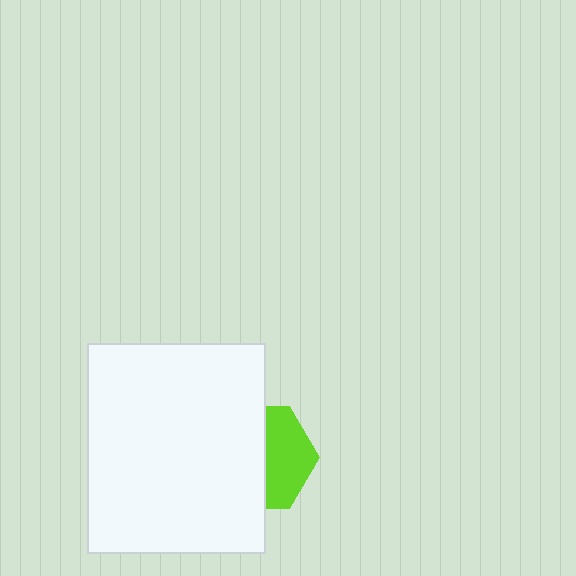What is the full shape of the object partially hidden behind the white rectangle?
The partially hidden object is a lime hexagon.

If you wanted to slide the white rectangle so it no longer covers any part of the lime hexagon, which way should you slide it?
Slide it left — that is the most direct way to separate the two shapes.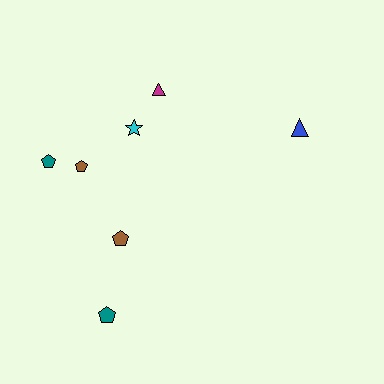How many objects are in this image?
There are 7 objects.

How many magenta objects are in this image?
There is 1 magenta object.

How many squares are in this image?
There are no squares.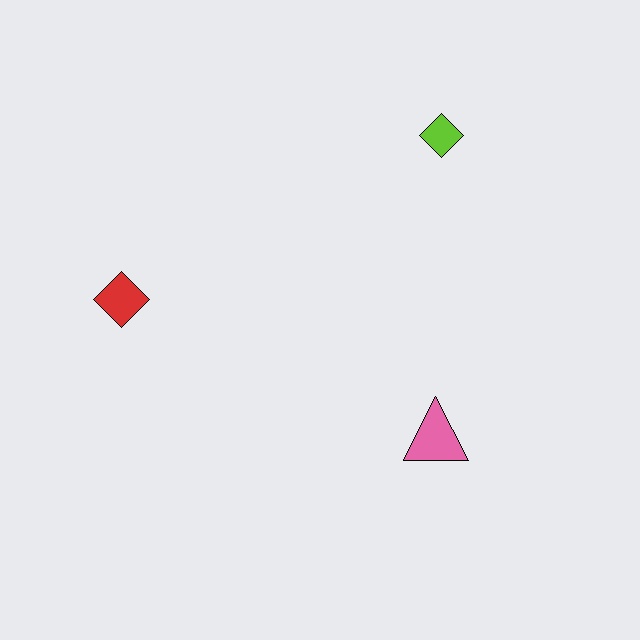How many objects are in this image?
There are 3 objects.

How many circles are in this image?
There are no circles.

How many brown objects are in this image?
There are no brown objects.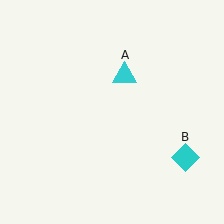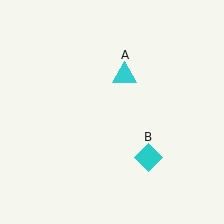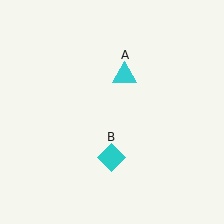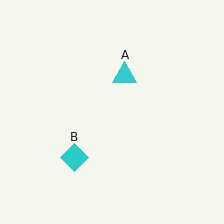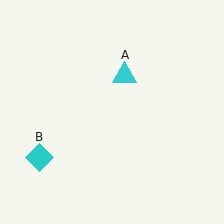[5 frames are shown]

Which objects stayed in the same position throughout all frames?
Cyan triangle (object A) remained stationary.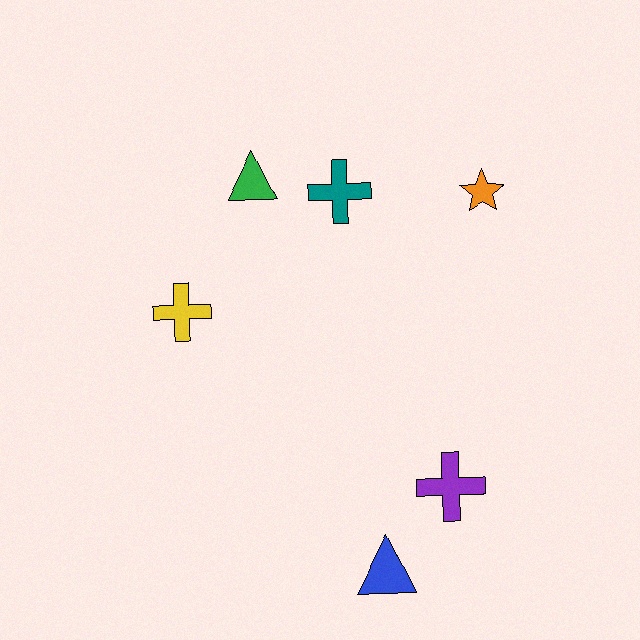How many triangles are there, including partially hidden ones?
There are 2 triangles.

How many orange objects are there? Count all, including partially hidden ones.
There is 1 orange object.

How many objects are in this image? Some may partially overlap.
There are 6 objects.